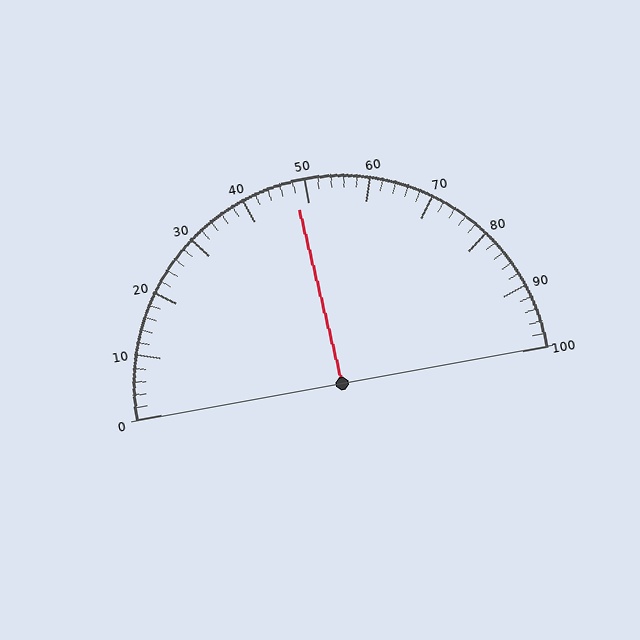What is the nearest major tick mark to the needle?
The nearest major tick mark is 50.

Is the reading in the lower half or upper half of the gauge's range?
The reading is in the lower half of the range (0 to 100).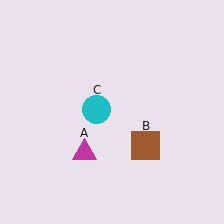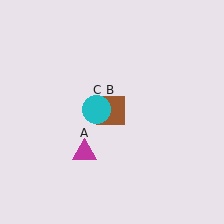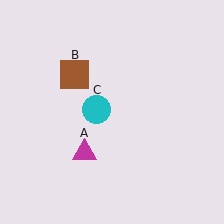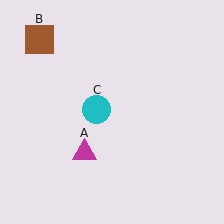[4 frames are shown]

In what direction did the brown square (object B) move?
The brown square (object B) moved up and to the left.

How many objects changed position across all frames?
1 object changed position: brown square (object B).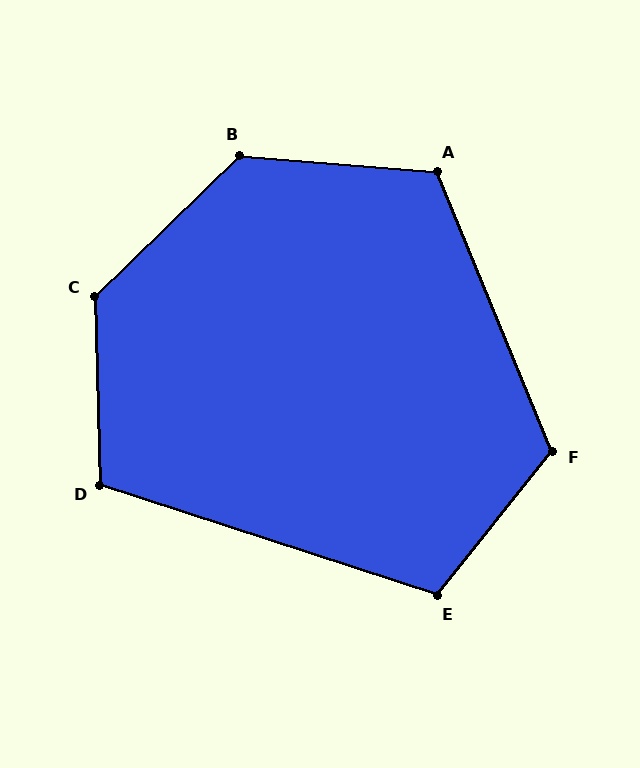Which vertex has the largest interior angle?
C, at approximately 132 degrees.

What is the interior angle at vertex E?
Approximately 110 degrees (obtuse).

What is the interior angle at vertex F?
Approximately 119 degrees (obtuse).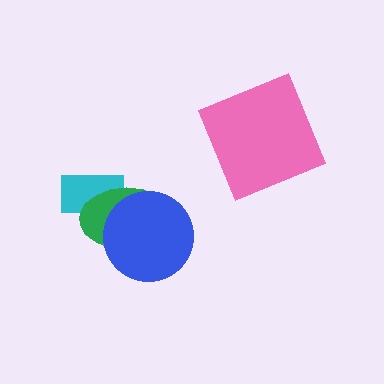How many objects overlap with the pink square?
0 objects overlap with the pink square.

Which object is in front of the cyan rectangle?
The green ellipse is in front of the cyan rectangle.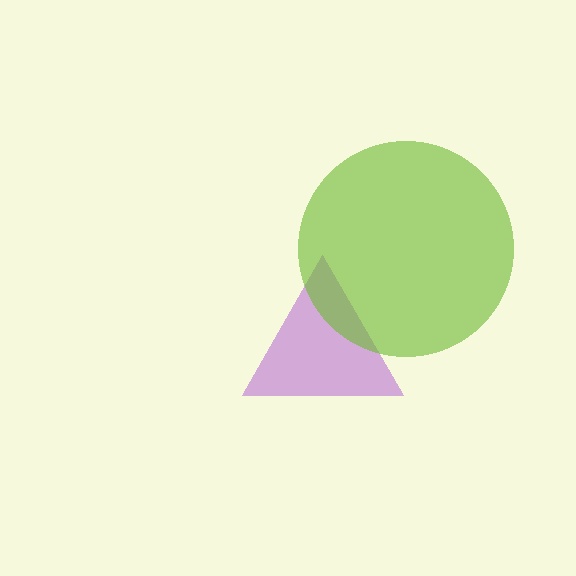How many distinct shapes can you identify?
There are 2 distinct shapes: a purple triangle, a lime circle.